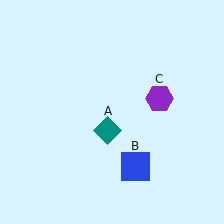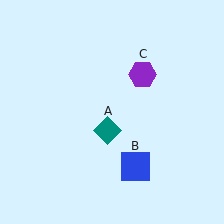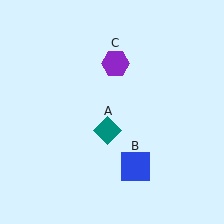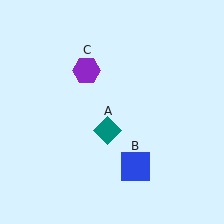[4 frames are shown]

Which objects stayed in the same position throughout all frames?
Teal diamond (object A) and blue square (object B) remained stationary.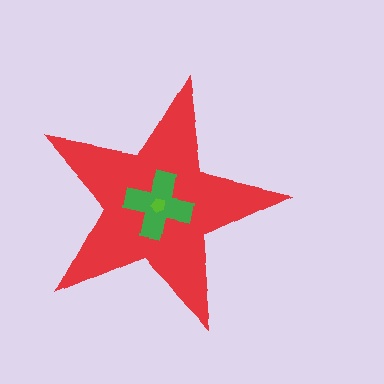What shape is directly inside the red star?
The green cross.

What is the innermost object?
The lime pentagon.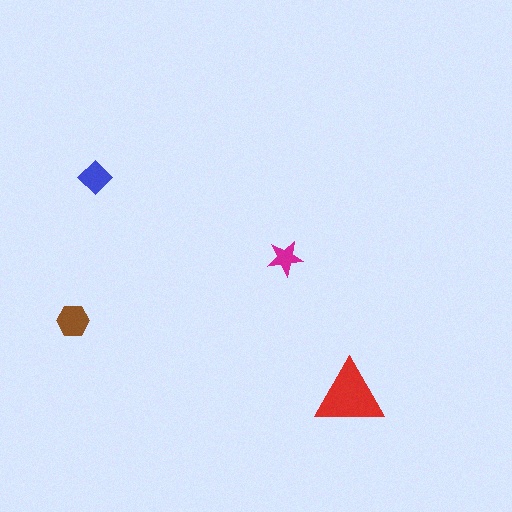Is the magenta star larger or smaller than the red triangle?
Smaller.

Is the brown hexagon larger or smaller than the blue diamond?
Larger.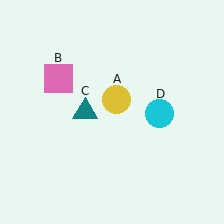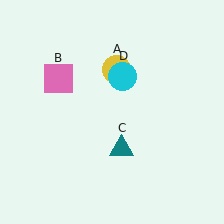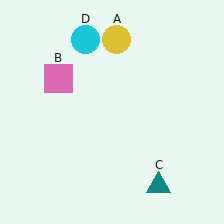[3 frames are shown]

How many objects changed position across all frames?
3 objects changed position: yellow circle (object A), teal triangle (object C), cyan circle (object D).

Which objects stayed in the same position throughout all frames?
Pink square (object B) remained stationary.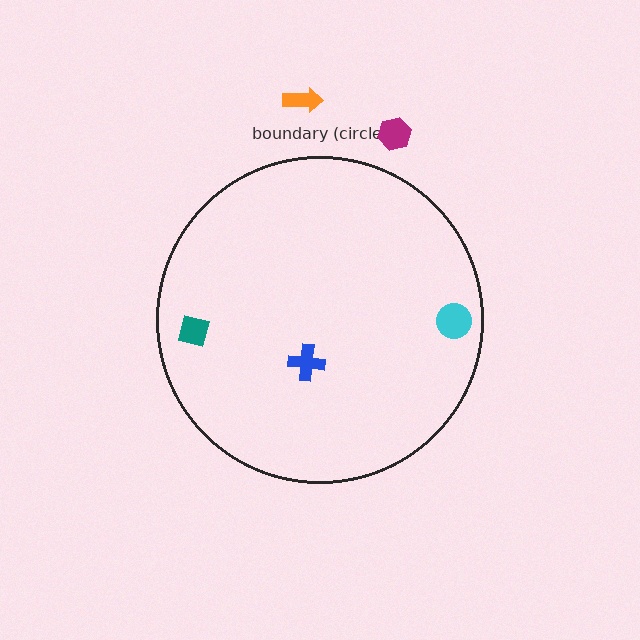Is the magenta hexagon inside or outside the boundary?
Outside.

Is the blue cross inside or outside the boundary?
Inside.